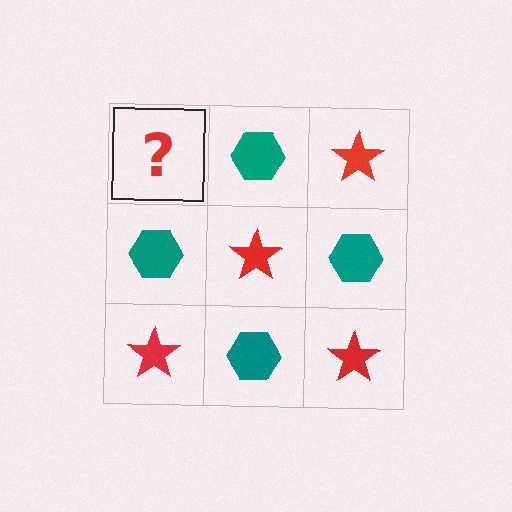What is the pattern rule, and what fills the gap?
The rule is that it alternates red star and teal hexagon in a checkerboard pattern. The gap should be filled with a red star.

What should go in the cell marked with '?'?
The missing cell should contain a red star.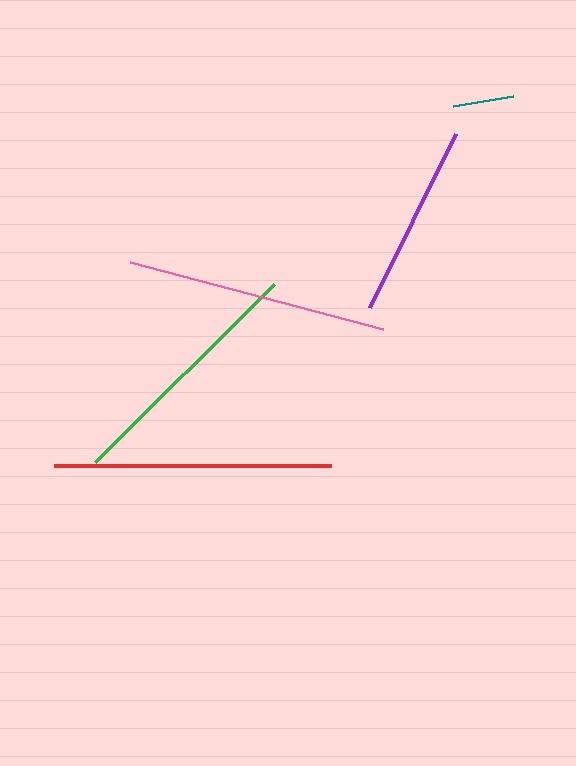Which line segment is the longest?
The red line is the longest at approximately 277 pixels.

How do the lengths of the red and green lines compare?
The red and green lines are approximately the same length.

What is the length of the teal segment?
The teal segment is approximately 61 pixels long.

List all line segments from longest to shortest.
From longest to shortest: red, pink, green, purple, teal.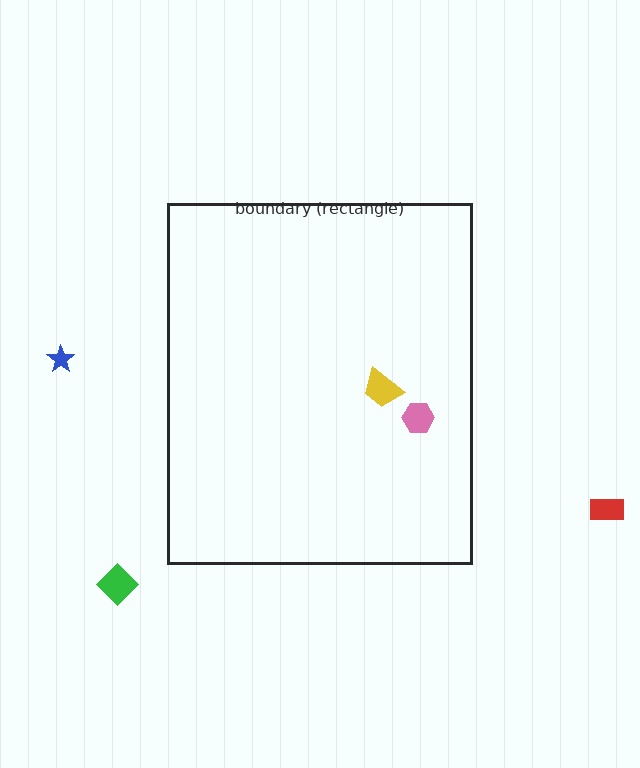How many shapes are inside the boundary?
2 inside, 3 outside.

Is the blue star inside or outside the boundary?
Outside.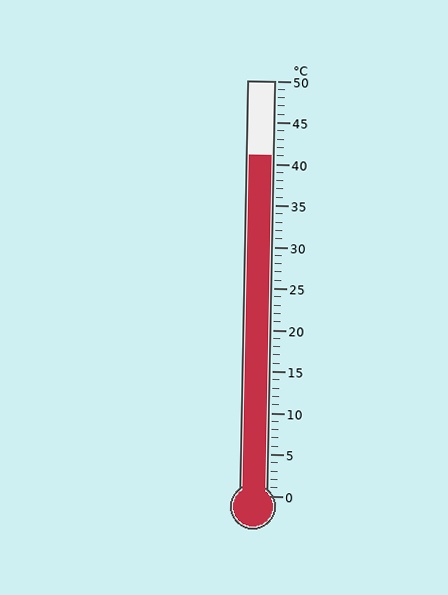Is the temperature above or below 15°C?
The temperature is above 15°C.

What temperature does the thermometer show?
The thermometer shows approximately 41°C.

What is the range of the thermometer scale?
The thermometer scale ranges from 0°C to 50°C.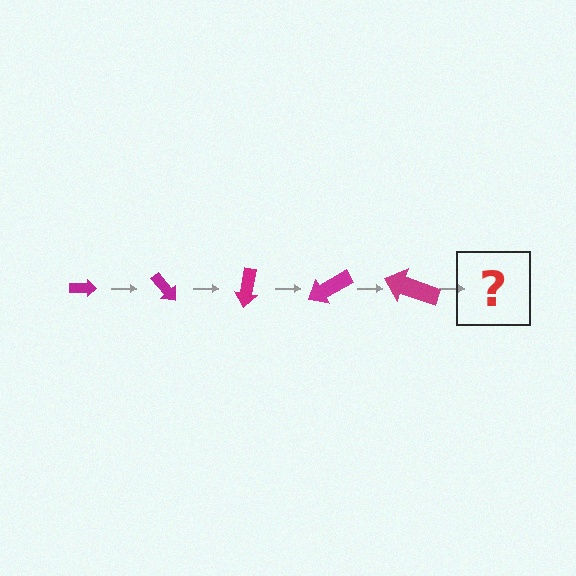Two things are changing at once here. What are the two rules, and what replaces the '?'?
The two rules are that the arrow grows larger each step and it rotates 50 degrees each step. The '?' should be an arrow, larger than the previous one and rotated 250 degrees from the start.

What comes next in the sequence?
The next element should be an arrow, larger than the previous one and rotated 250 degrees from the start.